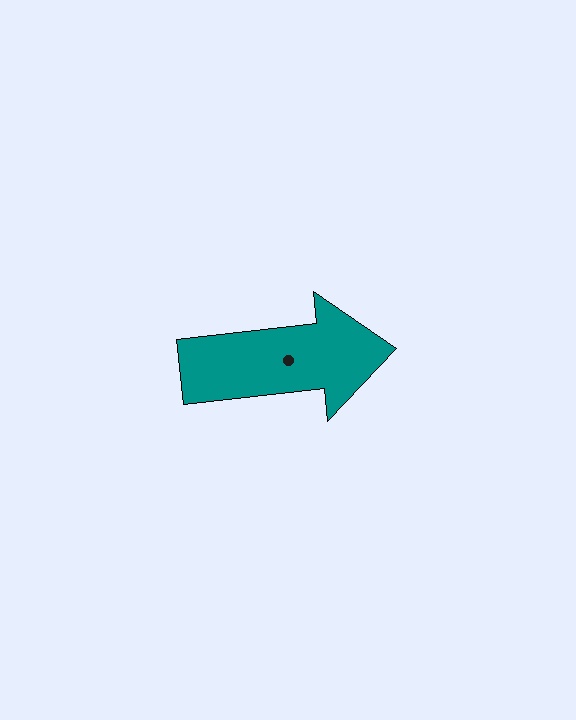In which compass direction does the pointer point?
East.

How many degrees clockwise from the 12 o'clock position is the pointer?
Approximately 84 degrees.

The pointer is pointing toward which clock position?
Roughly 3 o'clock.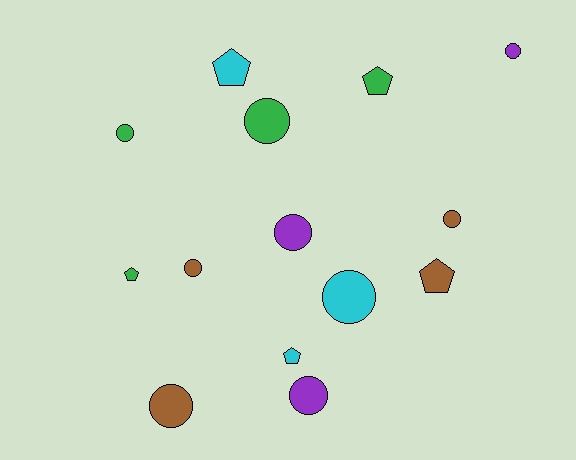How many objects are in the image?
There are 14 objects.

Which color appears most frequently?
Green, with 4 objects.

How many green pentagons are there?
There are 2 green pentagons.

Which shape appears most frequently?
Circle, with 9 objects.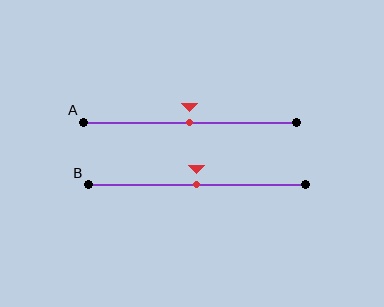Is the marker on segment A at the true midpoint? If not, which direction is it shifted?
Yes, the marker on segment A is at the true midpoint.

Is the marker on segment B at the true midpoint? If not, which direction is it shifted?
Yes, the marker on segment B is at the true midpoint.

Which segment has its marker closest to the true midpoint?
Segment A has its marker closest to the true midpoint.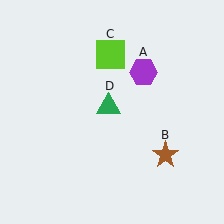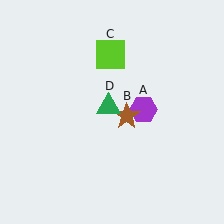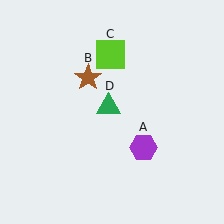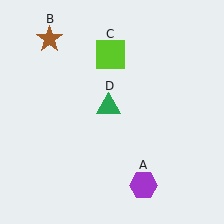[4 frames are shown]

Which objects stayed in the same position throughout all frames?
Lime square (object C) and green triangle (object D) remained stationary.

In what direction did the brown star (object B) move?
The brown star (object B) moved up and to the left.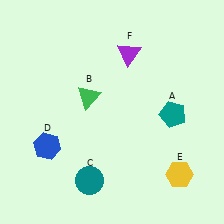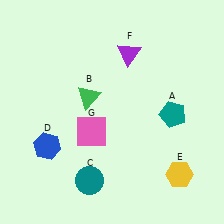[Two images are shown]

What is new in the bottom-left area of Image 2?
A pink square (G) was added in the bottom-left area of Image 2.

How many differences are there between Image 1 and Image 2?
There is 1 difference between the two images.